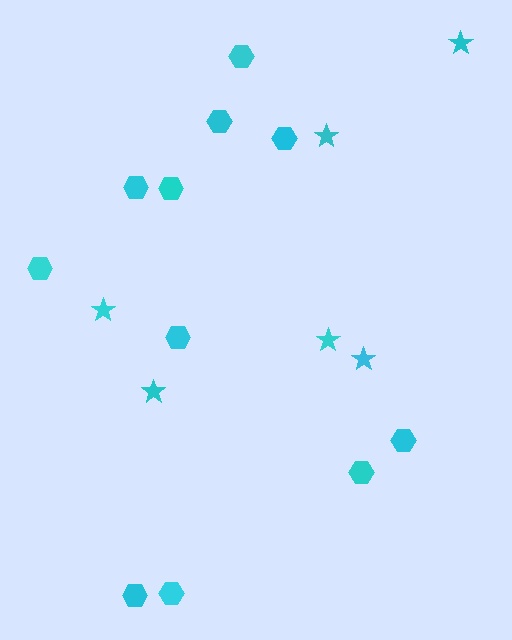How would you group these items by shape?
There are 2 groups: one group of stars (6) and one group of hexagons (11).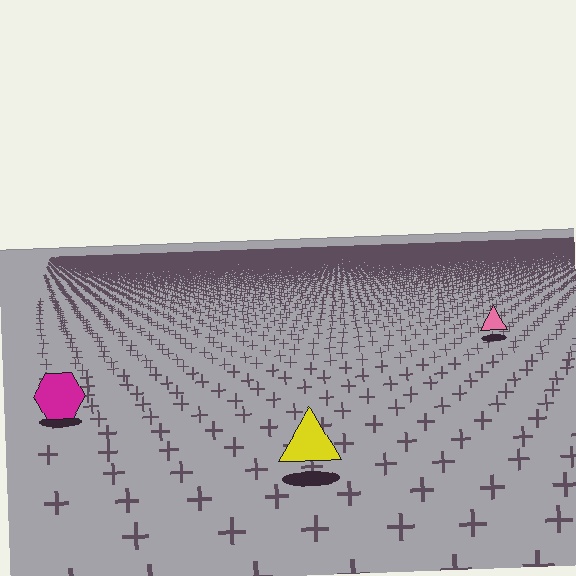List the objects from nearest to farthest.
From nearest to farthest: the yellow triangle, the magenta hexagon, the pink triangle.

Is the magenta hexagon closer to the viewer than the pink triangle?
Yes. The magenta hexagon is closer — you can tell from the texture gradient: the ground texture is coarser near it.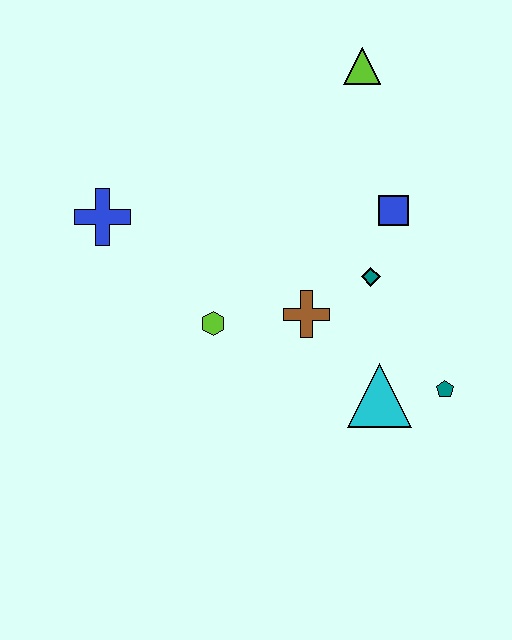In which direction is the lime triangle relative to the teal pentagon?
The lime triangle is above the teal pentagon.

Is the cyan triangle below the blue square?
Yes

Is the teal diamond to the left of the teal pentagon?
Yes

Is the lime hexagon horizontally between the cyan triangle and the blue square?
No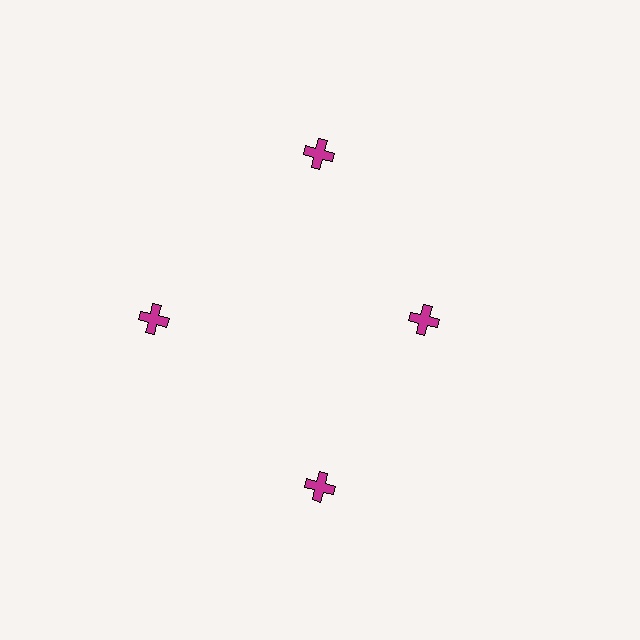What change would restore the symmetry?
The symmetry would be restored by moving it outward, back onto the ring so that all 4 crosses sit at equal angles and equal distance from the center.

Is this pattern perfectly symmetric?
No. The 4 magenta crosses are arranged in a ring, but one element near the 3 o'clock position is pulled inward toward the center, breaking the 4-fold rotational symmetry.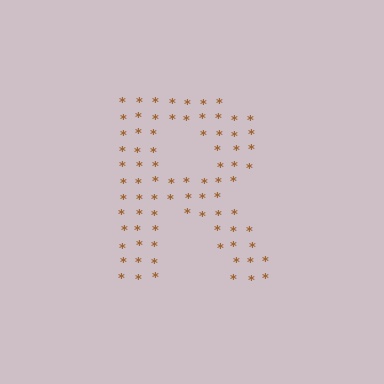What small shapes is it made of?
It is made of small asterisks.